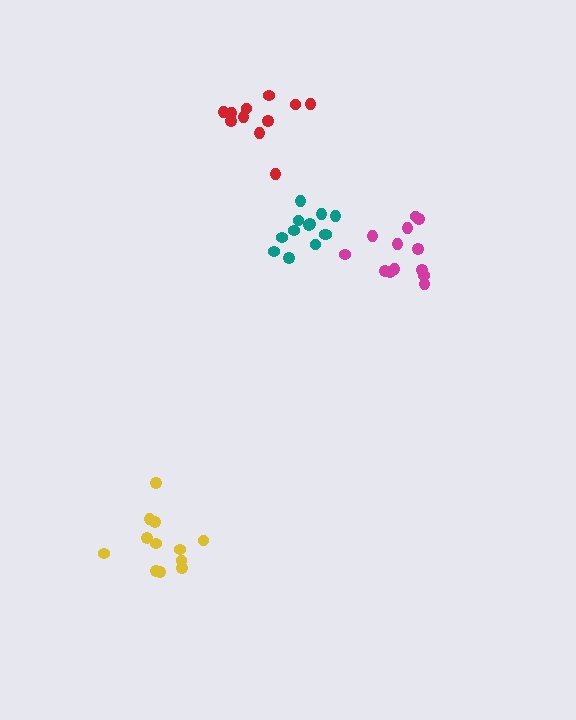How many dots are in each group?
Group 1: 13 dots, Group 2: 12 dots, Group 3: 13 dots, Group 4: 11 dots (49 total).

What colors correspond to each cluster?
The clusters are colored: magenta, yellow, teal, red.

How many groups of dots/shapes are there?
There are 4 groups.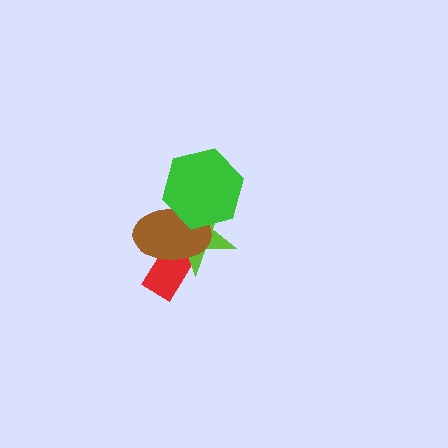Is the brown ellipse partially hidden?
Yes, it is partially covered by another shape.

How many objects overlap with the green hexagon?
2 objects overlap with the green hexagon.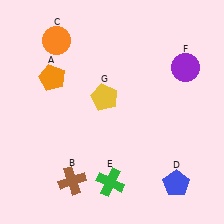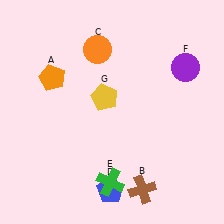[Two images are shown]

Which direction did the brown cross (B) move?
The brown cross (B) moved right.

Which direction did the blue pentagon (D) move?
The blue pentagon (D) moved left.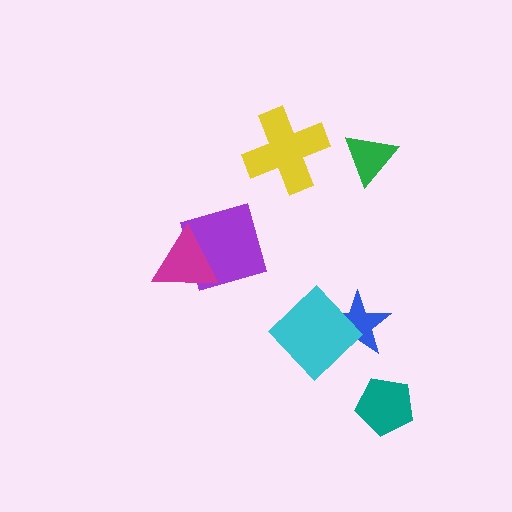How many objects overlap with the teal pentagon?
0 objects overlap with the teal pentagon.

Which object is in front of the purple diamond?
The magenta triangle is in front of the purple diamond.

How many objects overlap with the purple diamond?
1 object overlaps with the purple diamond.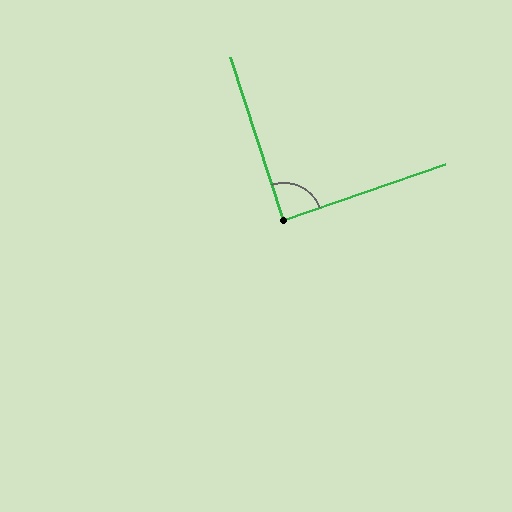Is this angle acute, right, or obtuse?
It is approximately a right angle.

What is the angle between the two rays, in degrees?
Approximately 89 degrees.